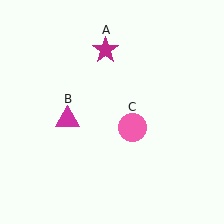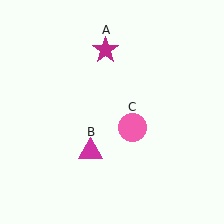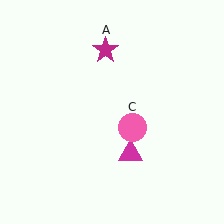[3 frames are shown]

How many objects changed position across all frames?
1 object changed position: magenta triangle (object B).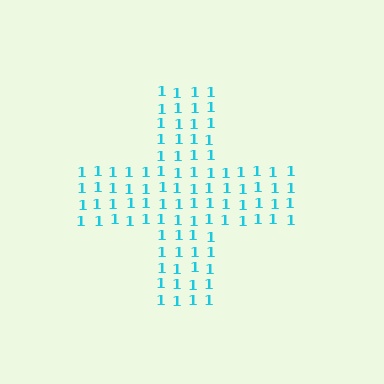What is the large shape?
The large shape is a cross.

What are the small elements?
The small elements are digit 1's.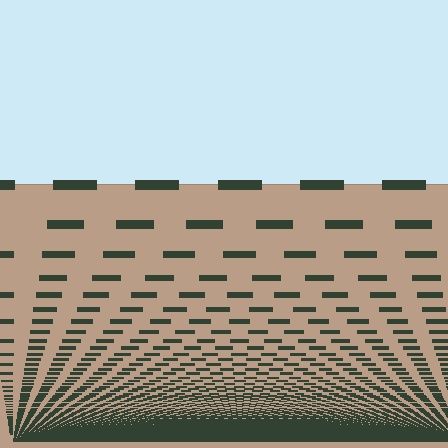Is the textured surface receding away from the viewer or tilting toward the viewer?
The surface appears to tilt toward the viewer. Texture elements get larger and sparser toward the top.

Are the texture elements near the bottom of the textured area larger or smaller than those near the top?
Smaller. The gradient is inverted — elements near the bottom are smaller and denser.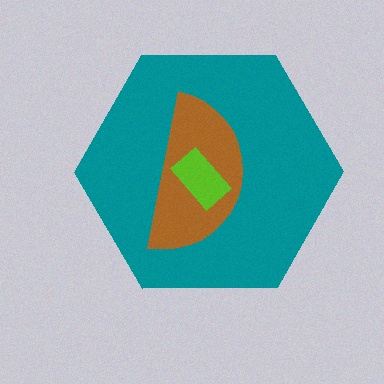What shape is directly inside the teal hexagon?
The brown semicircle.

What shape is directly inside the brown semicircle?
The lime rectangle.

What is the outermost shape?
The teal hexagon.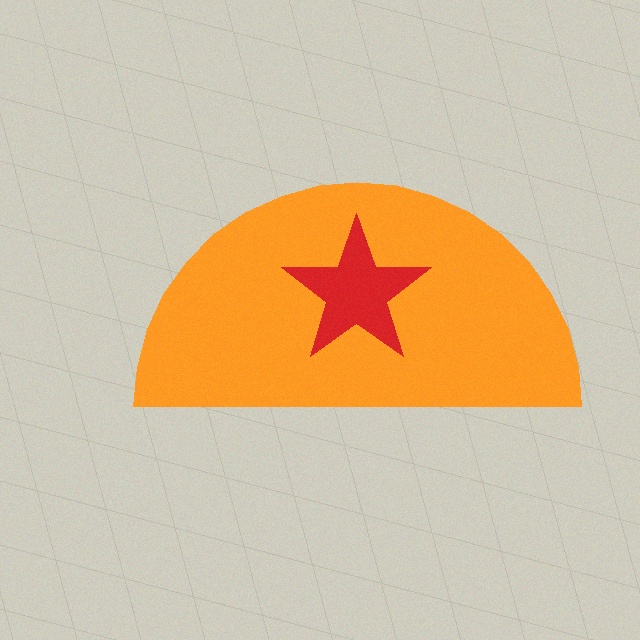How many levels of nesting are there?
2.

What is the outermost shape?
The orange semicircle.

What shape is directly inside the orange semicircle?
The red star.